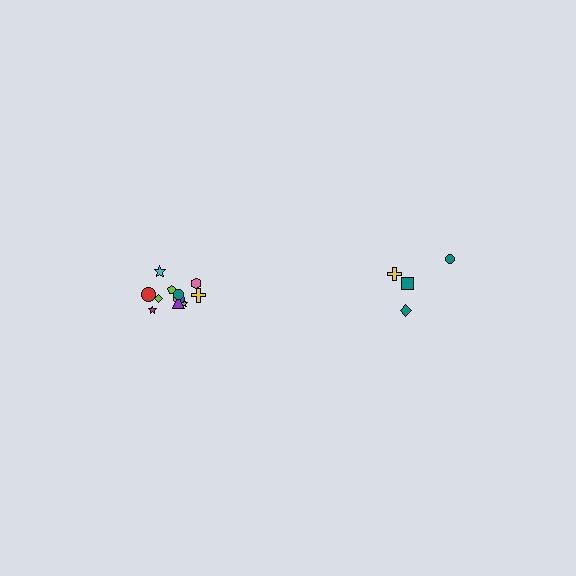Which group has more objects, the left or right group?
The left group.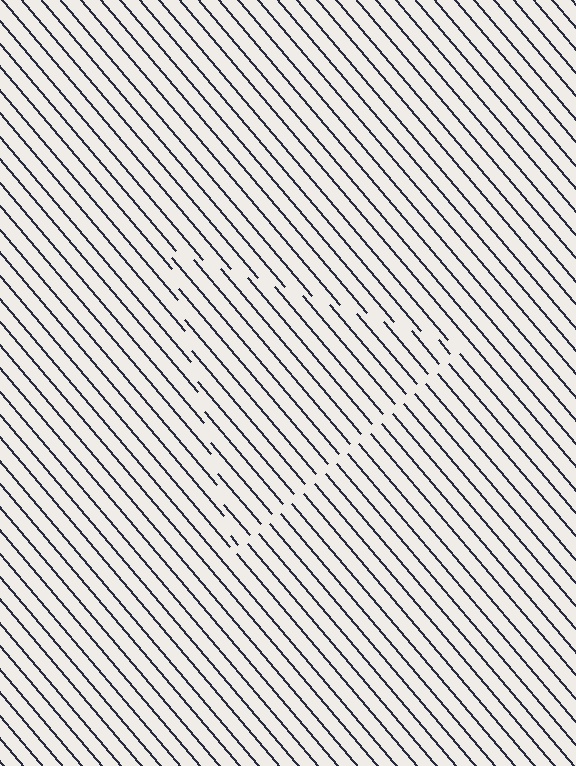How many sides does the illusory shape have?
3 sides — the line-ends trace a triangle.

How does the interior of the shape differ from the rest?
The interior of the shape contains the same grating, shifted by half a period — the contour is defined by the phase discontinuity where line-ends from the inner and outer gratings abut.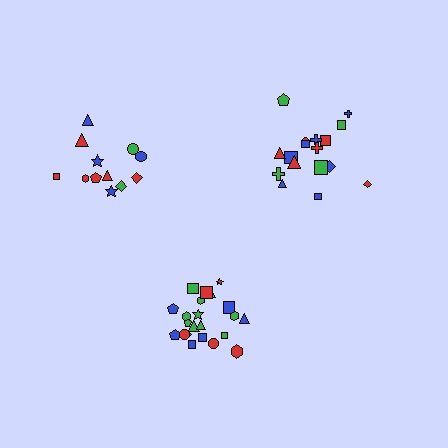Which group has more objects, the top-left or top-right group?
The top-right group.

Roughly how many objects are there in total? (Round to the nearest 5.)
Roughly 50 objects in total.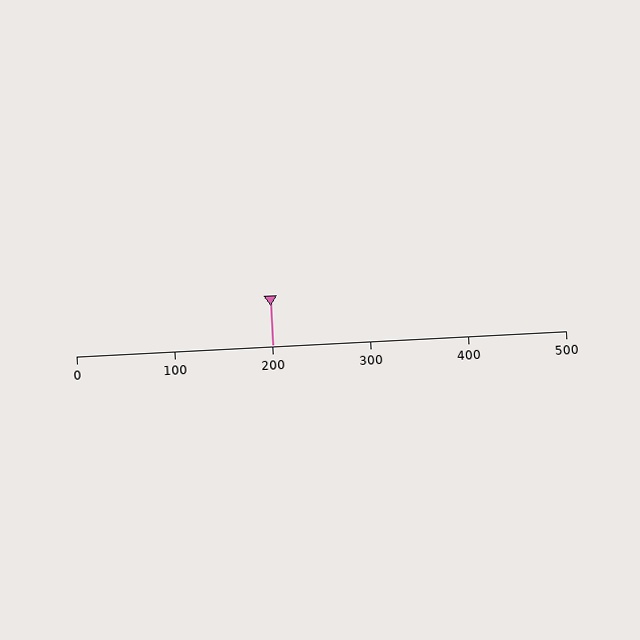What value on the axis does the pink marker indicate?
The marker indicates approximately 200.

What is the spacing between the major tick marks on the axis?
The major ticks are spaced 100 apart.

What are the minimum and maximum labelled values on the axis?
The axis runs from 0 to 500.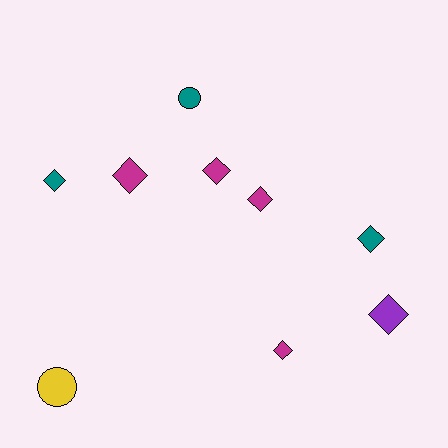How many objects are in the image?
There are 9 objects.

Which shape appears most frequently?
Diamond, with 7 objects.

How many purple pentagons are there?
There are no purple pentagons.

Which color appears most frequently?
Magenta, with 4 objects.